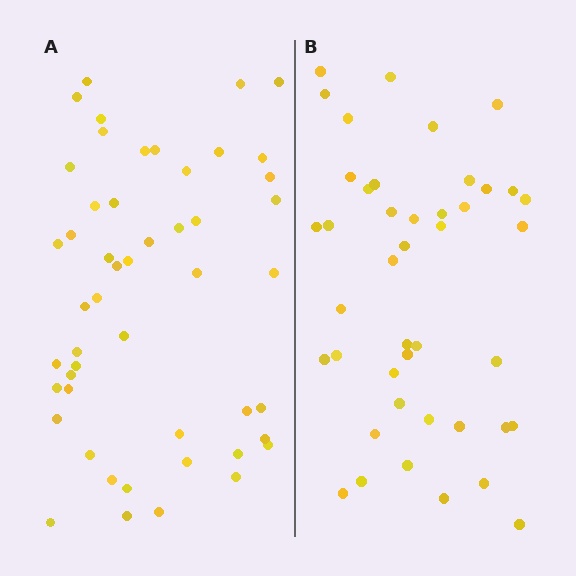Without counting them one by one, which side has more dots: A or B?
Region A (the left region) has more dots.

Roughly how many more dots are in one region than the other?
Region A has roughly 8 or so more dots than region B.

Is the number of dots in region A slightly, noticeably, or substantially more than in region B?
Region A has only slightly more — the two regions are fairly close. The ratio is roughly 1.2 to 1.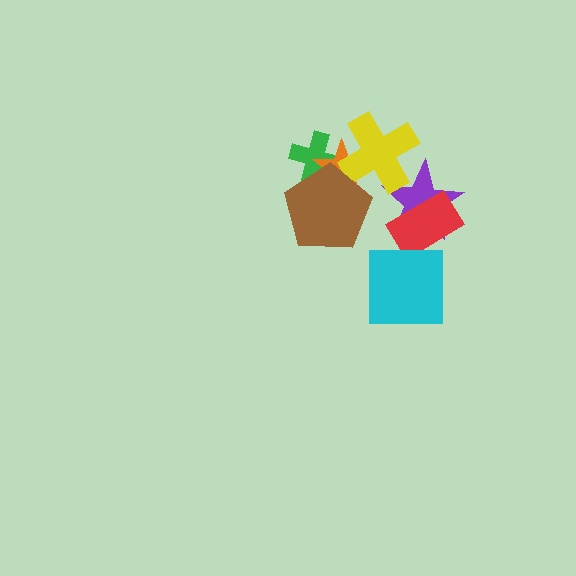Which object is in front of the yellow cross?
The brown pentagon is in front of the yellow cross.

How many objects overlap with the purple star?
2 objects overlap with the purple star.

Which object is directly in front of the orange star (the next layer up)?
The yellow cross is directly in front of the orange star.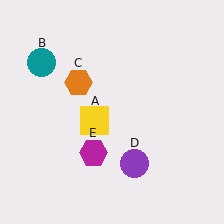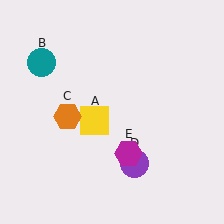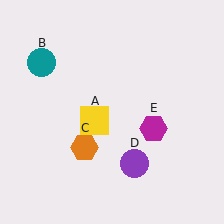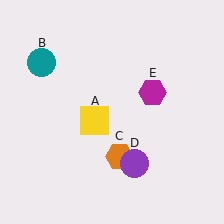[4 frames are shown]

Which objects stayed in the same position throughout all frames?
Yellow square (object A) and teal circle (object B) and purple circle (object D) remained stationary.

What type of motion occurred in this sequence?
The orange hexagon (object C), magenta hexagon (object E) rotated counterclockwise around the center of the scene.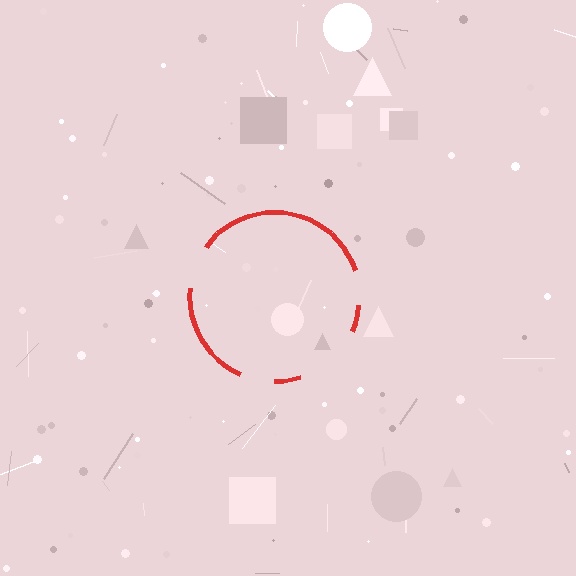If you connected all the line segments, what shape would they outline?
They would outline a circle.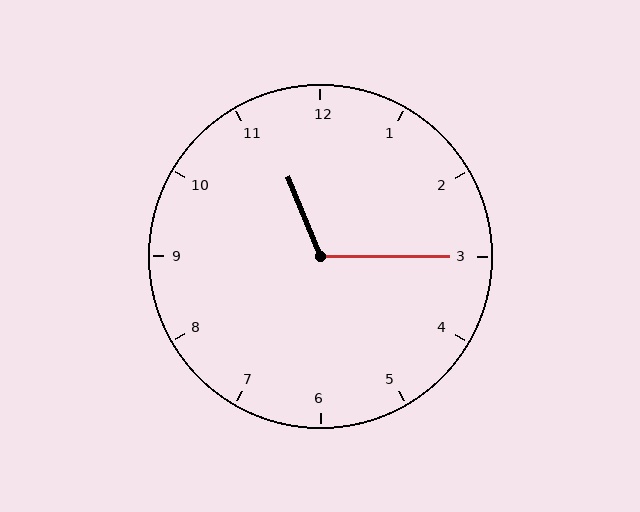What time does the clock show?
11:15.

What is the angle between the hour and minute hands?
Approximately 112 degrees.